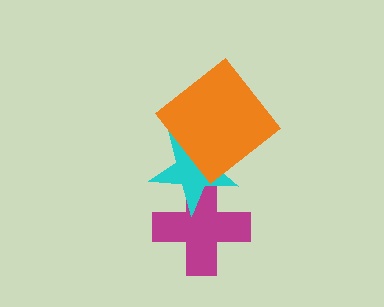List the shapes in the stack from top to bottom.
From top to bottom: the orange diamond, the cyan star, the magenta cross.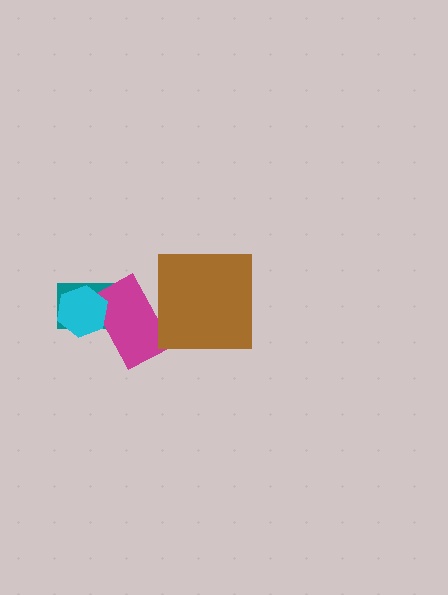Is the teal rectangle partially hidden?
Yes, it is partially covered by another shape.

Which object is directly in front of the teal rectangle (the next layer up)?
The magenta rectangle is directly in front of the teal rectangle.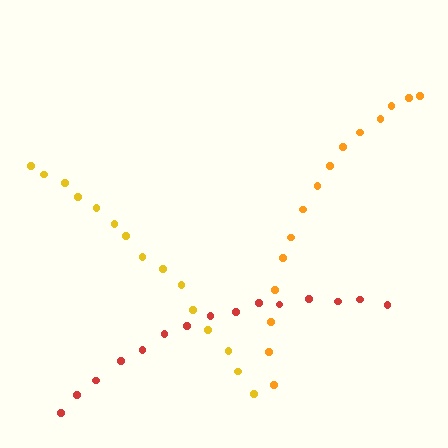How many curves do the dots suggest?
There are 3 distinct paths.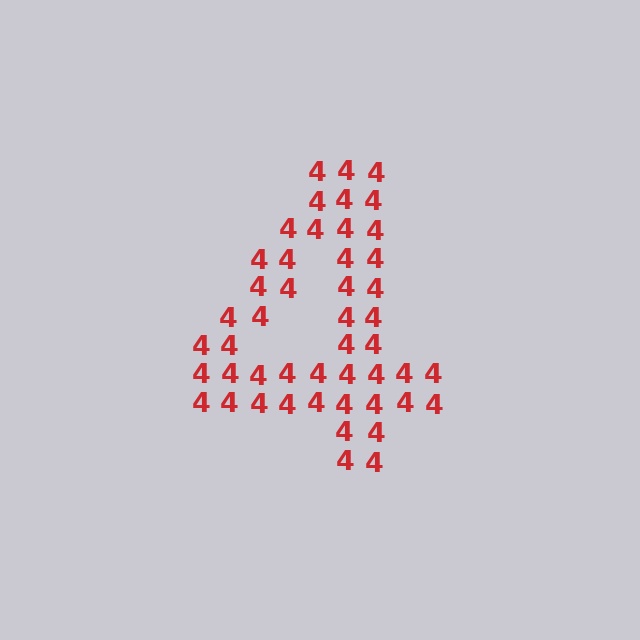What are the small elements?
The small elements are digit 4's.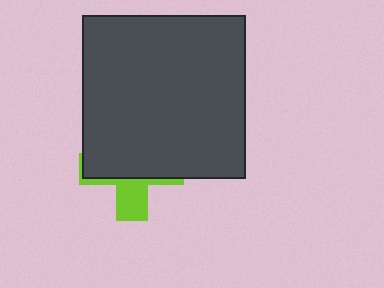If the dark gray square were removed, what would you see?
You would see the complete lime cross.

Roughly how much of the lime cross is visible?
A small part of it is visible (roughly 32%).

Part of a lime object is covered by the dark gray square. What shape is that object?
It is a cross.